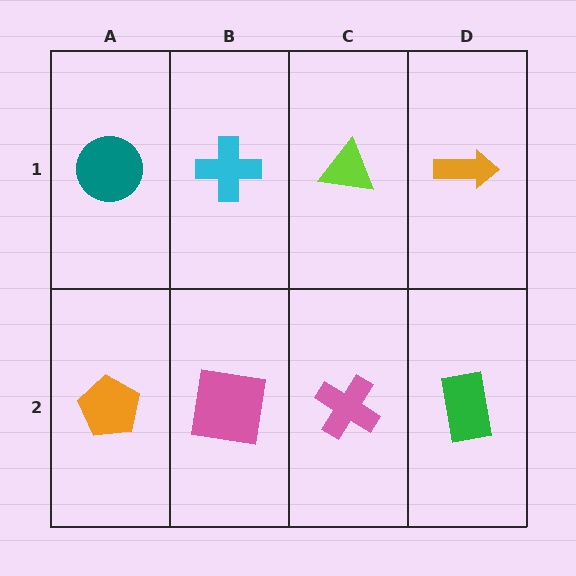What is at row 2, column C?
A pink cross.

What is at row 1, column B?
A cyan cross.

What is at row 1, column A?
A teal circle.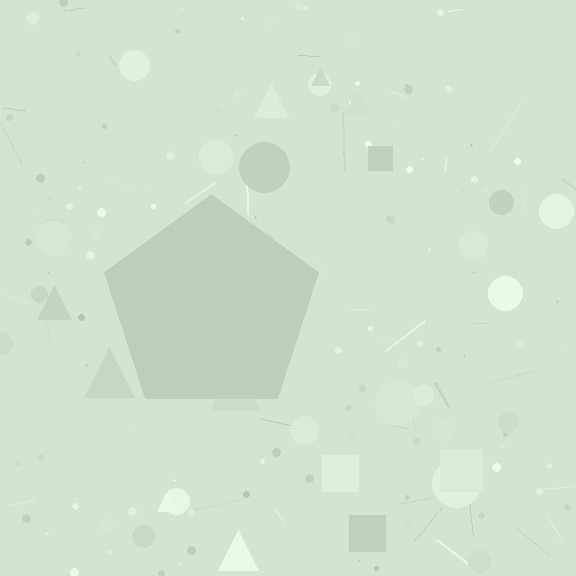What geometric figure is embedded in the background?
A pentagon is embedded in the background.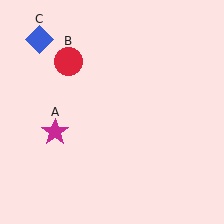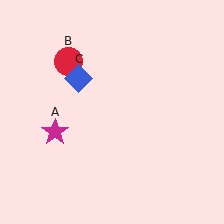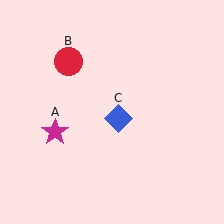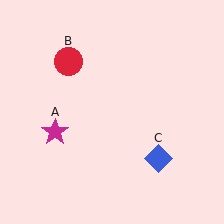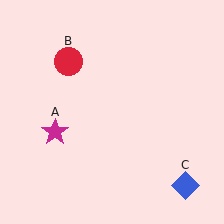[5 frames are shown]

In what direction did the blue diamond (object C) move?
The blue diamond (object C) moved down and to the right.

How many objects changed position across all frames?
1 object changed position: blue diamond (object C).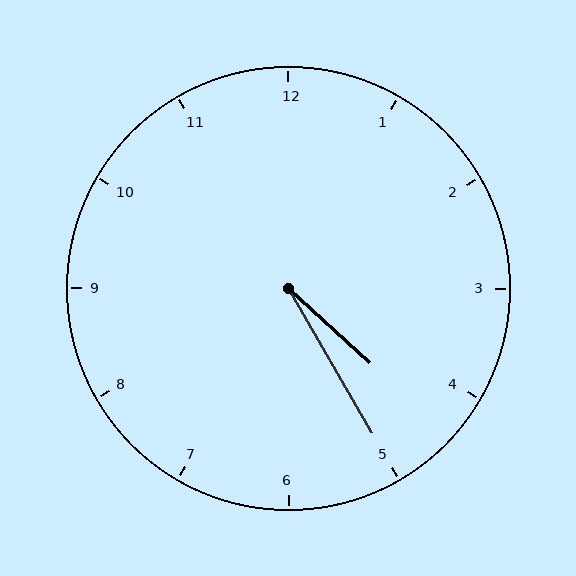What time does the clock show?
4:25.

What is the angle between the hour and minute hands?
Approximately 18 degrees.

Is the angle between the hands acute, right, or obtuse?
It is acute.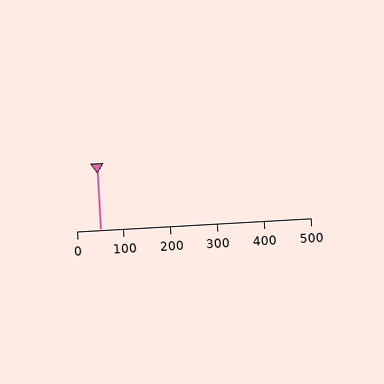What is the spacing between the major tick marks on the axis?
The major ticks are spaced 100 apart.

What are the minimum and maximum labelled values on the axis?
The axis runs from 0 to 500.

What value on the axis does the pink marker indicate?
The marker indicates approximately 50.